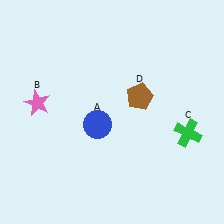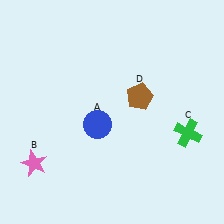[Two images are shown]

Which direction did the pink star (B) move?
The pink star (B) moved down.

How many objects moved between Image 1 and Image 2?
1 object moved between the two images.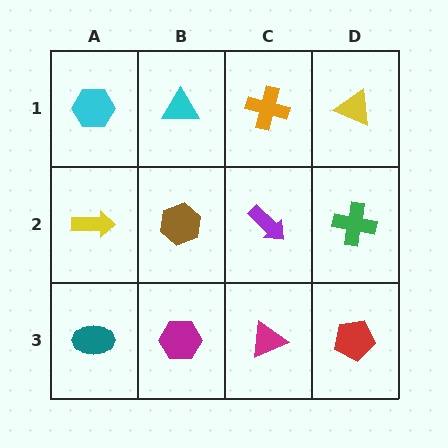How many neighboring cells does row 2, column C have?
4.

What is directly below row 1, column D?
A green cross.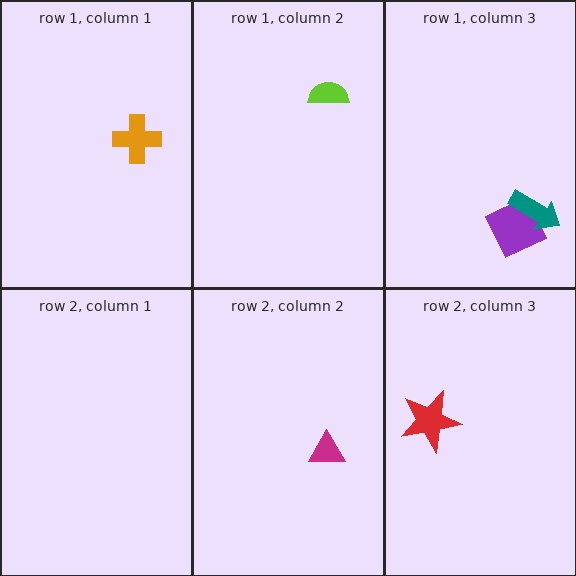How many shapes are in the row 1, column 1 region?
1.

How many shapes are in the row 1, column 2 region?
1.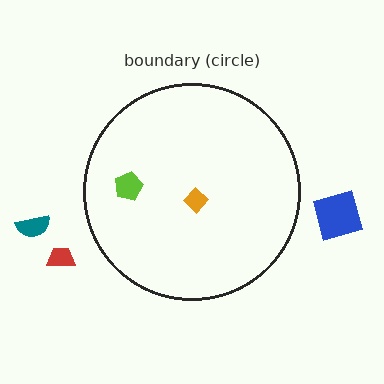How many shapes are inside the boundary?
2 inside, 3 outside.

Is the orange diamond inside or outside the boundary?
Inside.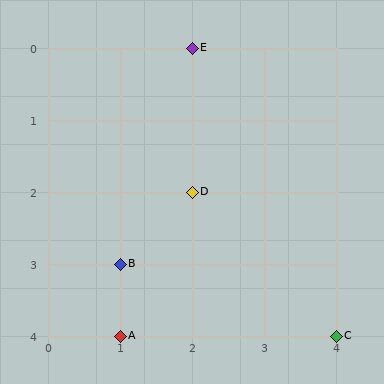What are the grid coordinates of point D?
Point D is at grid coordinates (2, 2).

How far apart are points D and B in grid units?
Points D and B are 1 column and 1 row apart (about 1.4 grid units diagonally).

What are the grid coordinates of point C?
Point C is at grid coordinates (4, 4).